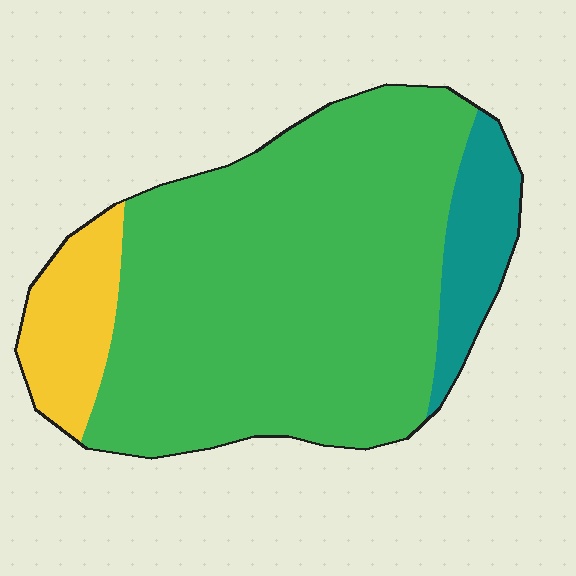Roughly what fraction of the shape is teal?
Teal takes up about one tenth (1/10) of the shape.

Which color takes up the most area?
Green, at roughly 75%.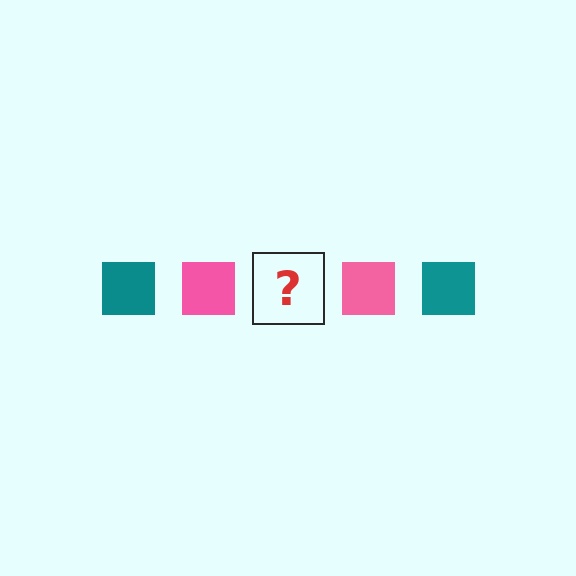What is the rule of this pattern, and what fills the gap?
The rule is that the pattern cycles through teal, pink squares. The gap should be filled with a teal square.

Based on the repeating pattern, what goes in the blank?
The blank should be a teal square.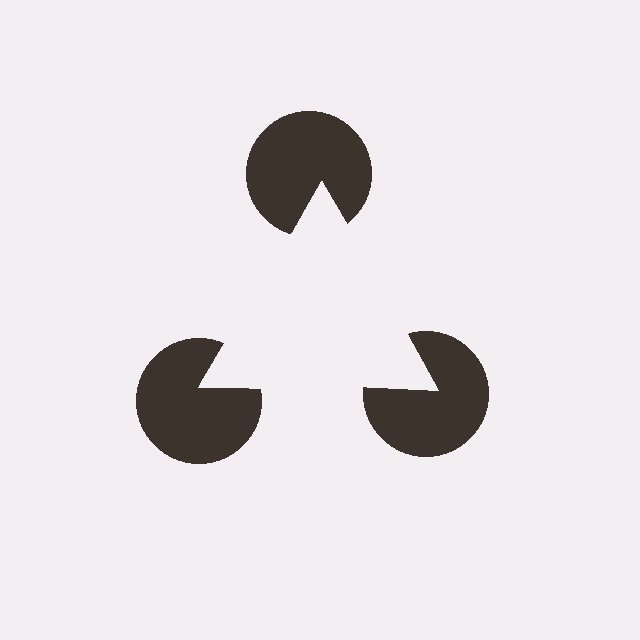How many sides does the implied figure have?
3 sides.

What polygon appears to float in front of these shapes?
An illusory triangle — its edges are inferred from the aligned wedge cuts in the pac-man discs, not physically drawn.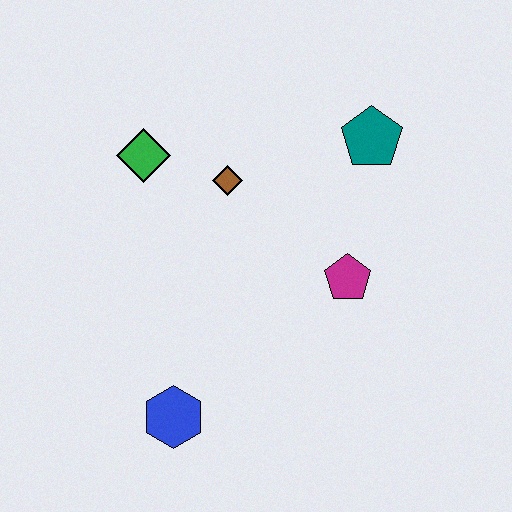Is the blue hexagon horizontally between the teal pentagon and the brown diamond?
No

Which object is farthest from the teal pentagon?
The blue hexagon is farthest from the teal pentagon.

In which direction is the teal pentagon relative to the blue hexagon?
The teal pentagon is above the blue hexagon.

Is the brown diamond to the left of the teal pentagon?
Yes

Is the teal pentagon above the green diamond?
Yes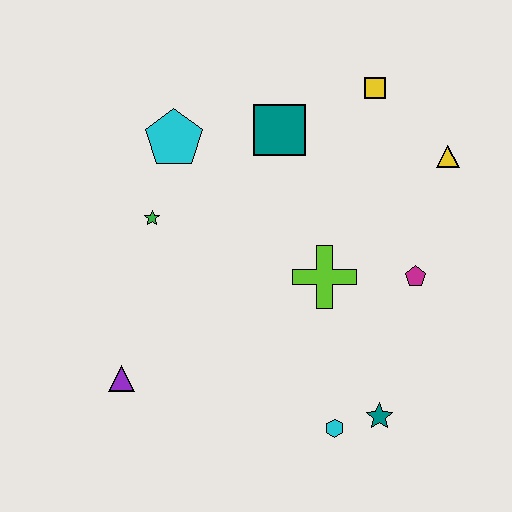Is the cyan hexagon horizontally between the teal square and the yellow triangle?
Yes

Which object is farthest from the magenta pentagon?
The purple triangle is farthest from the magenta pentagon.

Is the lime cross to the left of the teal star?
Yes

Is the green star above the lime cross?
Yes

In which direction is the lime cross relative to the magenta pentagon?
The lime cross is to the left of the magenta pentagon.